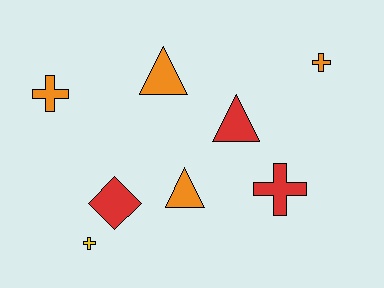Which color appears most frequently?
Orange, with 4 objects.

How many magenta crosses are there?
There are no magenta crosses.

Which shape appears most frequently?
Cross, with 4 objects.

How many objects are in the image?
There are 8 objects.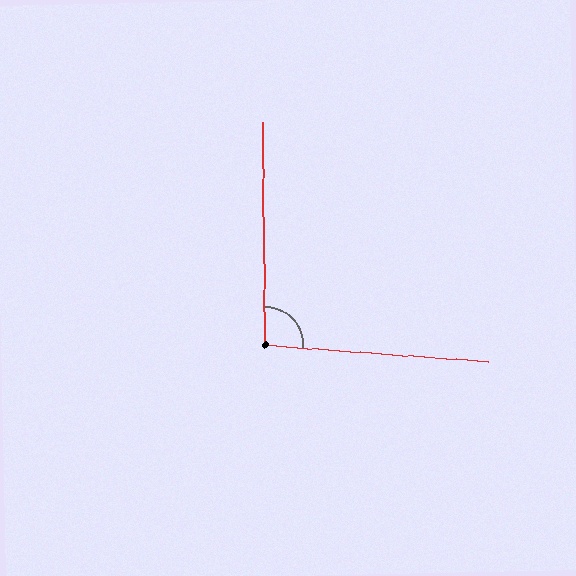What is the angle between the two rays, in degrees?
Approximately 95 degrees.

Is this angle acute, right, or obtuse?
It is approximately a right angle.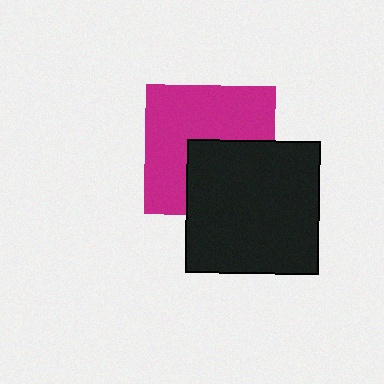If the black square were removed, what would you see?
You would see the complete magenta square.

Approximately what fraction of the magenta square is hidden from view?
Roughly 40% of the magenta square is hidden behind the black square.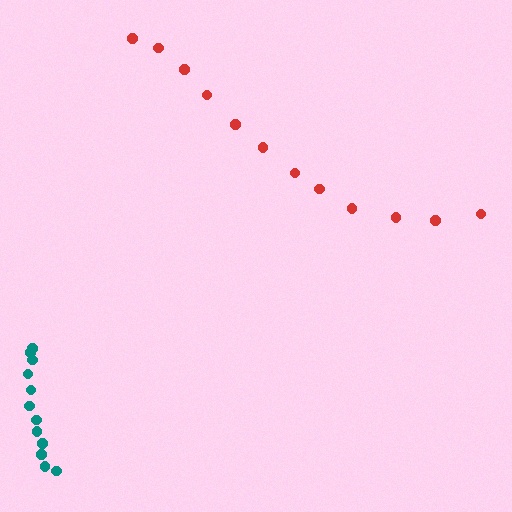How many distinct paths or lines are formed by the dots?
There are 2 distinct paths.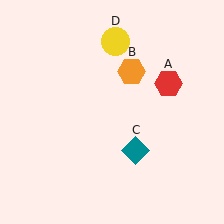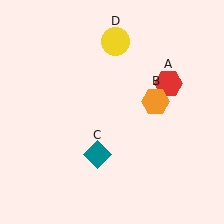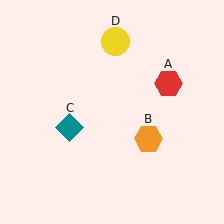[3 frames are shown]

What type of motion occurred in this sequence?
The orange hexagon (object B), teal diamond (object C) rotated clockwise around the center of the scene.